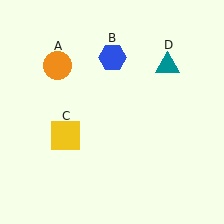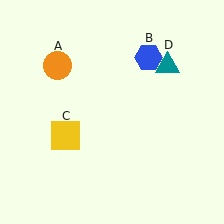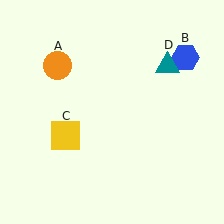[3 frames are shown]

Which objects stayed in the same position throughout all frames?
Orange circle (object A) and yellow square (object C) and teal triangle (object D) remained stationary.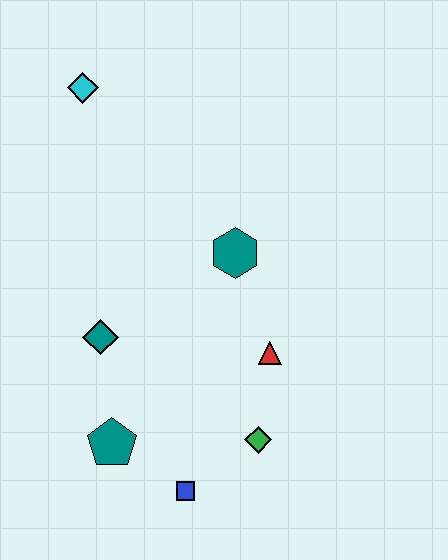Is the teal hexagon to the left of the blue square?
No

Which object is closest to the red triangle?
The green diamond is closest to the red triangle.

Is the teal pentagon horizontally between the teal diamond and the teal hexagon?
Yes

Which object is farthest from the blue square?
The cyan diamond is farthest from the blue square.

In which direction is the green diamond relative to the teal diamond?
The green diamond is to the right of the teal diamond.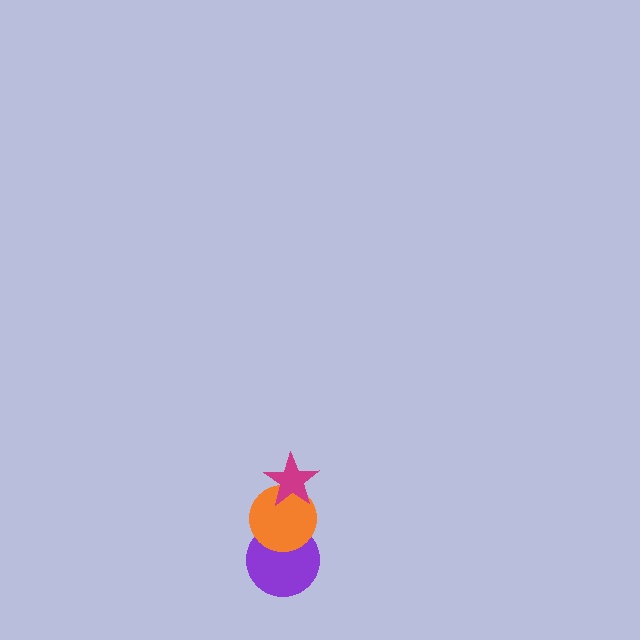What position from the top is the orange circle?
The orange circle is 2nd from the top.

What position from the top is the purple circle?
The purple circle is 3rd from the top.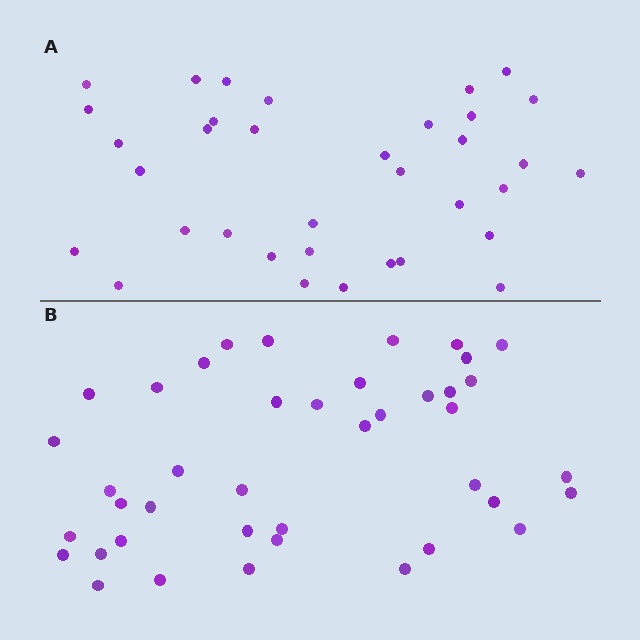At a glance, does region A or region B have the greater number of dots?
Region B (the bottom region) has more dots.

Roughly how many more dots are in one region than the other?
Region B has about 6 more dots than region A.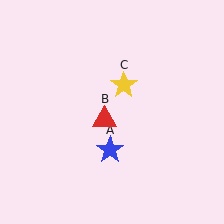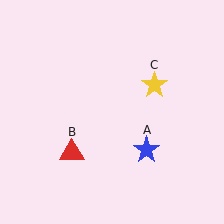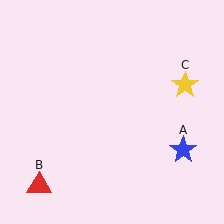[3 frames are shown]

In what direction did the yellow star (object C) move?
The yellow star (object C) moved right.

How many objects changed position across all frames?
3 objects changed position: blue star (object A), red triangle (object B), yellow star (object C).